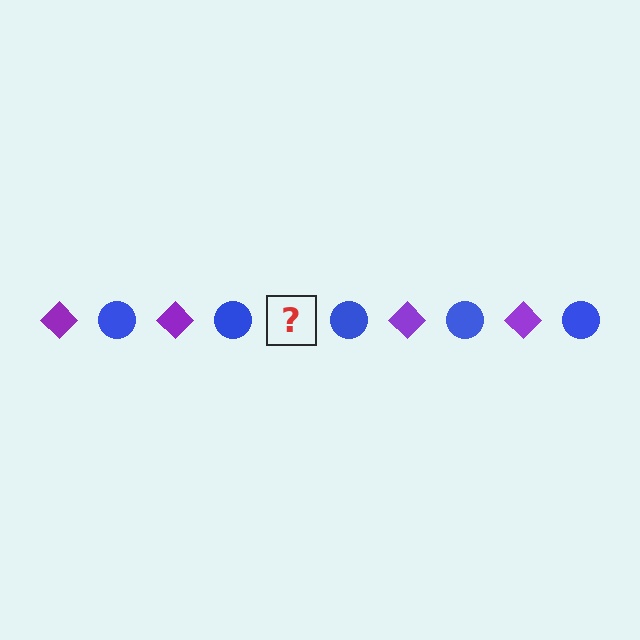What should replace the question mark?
The question mark should be replaced with a purple diamond.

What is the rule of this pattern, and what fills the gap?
The rule is that the pattern alternates between purple diamond and blue circle. The gap should be filled with a purple diamond.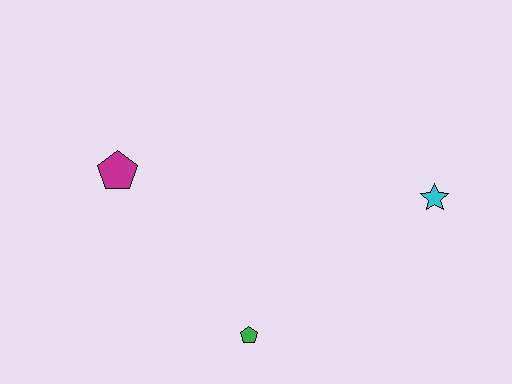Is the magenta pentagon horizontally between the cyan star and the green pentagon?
No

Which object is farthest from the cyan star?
The magenta pentagon is farthest from the cyan star.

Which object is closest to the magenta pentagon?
The green pentagon is closest to the magenta pentagon.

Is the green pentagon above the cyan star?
No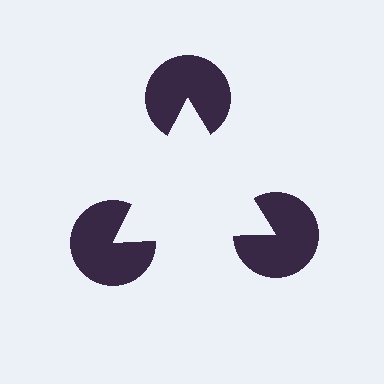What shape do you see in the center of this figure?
An illusory triangle — its edges are inferred from the aligned wedge cuts in the pac-man discs, not physically drawn.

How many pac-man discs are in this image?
There are 3 — one at each vertex of the illusory triangle.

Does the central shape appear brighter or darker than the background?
It typically appears slightly brighter than the background, even though no actual brightness change is drawn.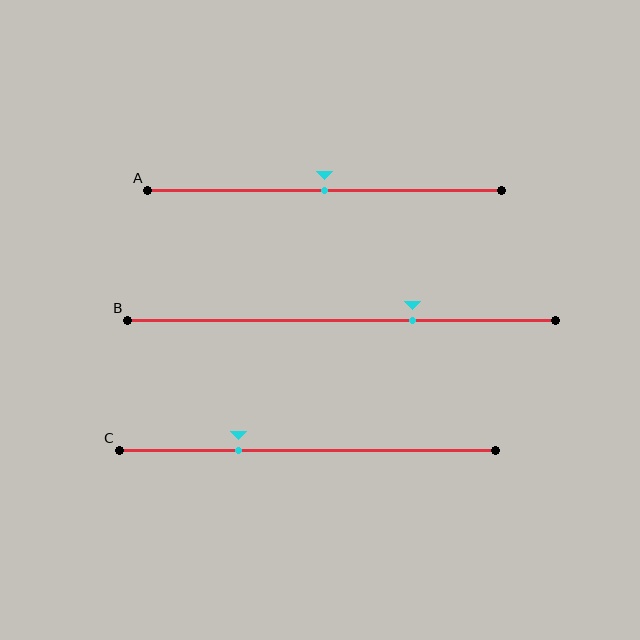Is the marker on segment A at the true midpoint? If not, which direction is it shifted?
Yes, the marker on segment A is at the true midpoint.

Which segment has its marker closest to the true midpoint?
Segment A has its marker closest to the true midpoint.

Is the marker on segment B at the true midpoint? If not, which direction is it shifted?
No, the marker on segment B is shifted to the right by about 17% of the segment length.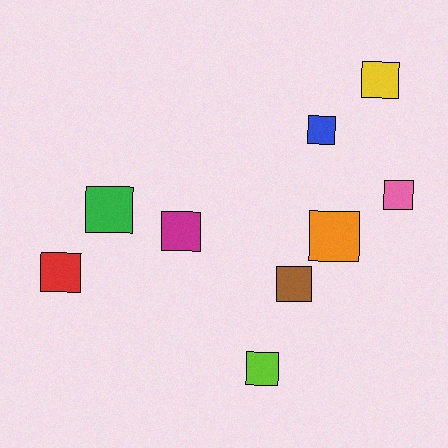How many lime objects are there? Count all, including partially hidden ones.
There is 1 lime object.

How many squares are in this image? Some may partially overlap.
There are 9 squares.